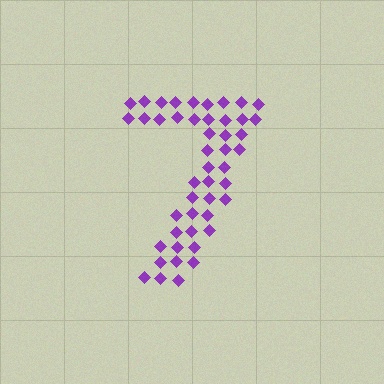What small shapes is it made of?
It is made of small diamonds.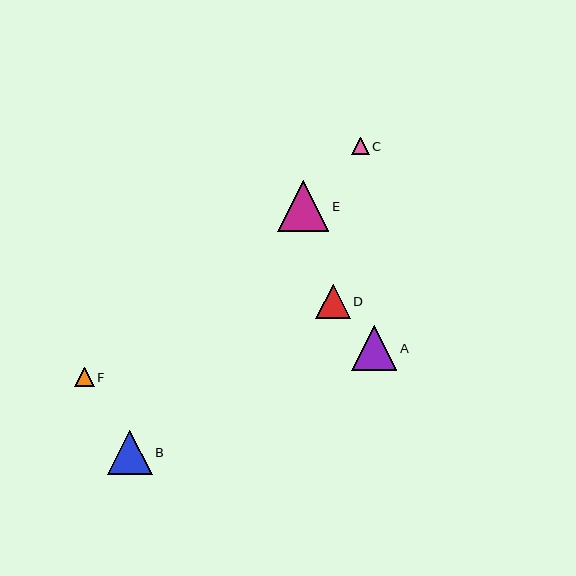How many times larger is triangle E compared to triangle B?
Triangle E is approximately 1.2 times the size of triangle B.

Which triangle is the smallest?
Triangle C is the smallest with a size of approximately 18 pixels.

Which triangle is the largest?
Triangle E is the largest with a size of approximately 51 pixels.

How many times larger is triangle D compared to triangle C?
Triangle D is approximately 1.9 times the size of triangle C.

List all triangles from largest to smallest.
From largest to smallest: E, A, B, D, F, C.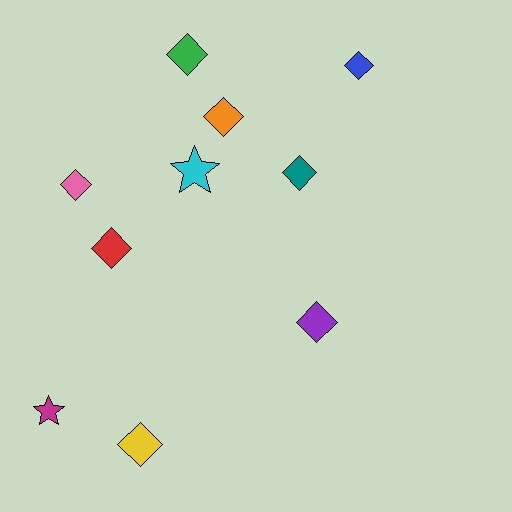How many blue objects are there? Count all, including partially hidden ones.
There is 1 blue object.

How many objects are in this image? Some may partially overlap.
There are 10 objects.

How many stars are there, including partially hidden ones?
There are 2 stars.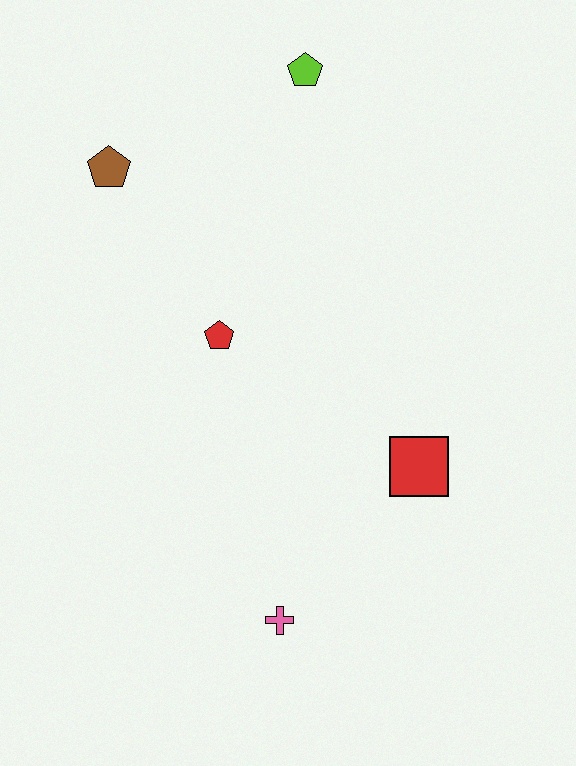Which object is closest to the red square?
The pink cross is closest to the red square.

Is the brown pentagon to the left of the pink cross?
Yes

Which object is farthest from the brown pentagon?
The pink cross is farthest from the brown pentagon.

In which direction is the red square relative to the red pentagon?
The red square is to the right of the red pentagon.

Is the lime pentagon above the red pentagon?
Yes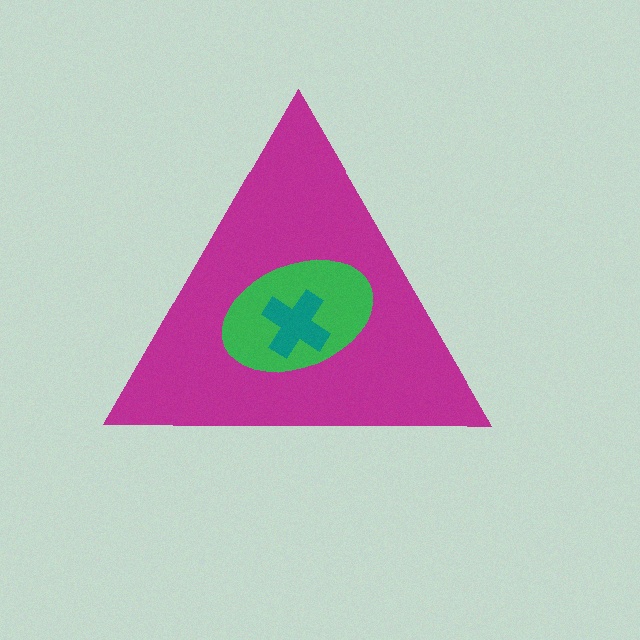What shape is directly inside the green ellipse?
The teal cross.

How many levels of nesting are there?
3.